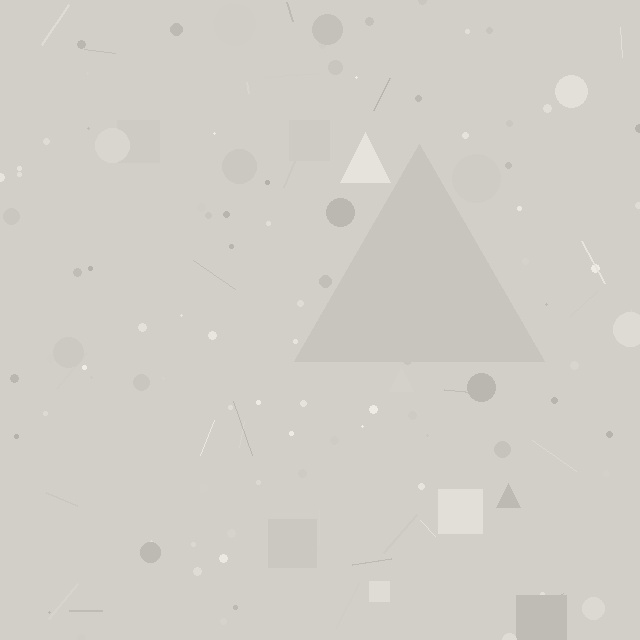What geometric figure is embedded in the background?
A triangle is embedded in the background.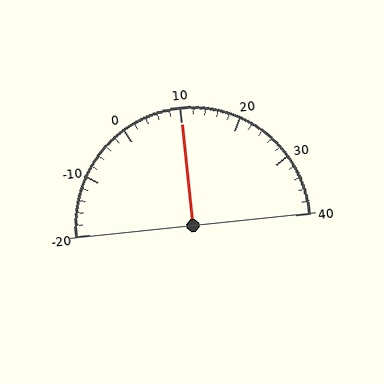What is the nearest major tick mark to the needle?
The nearest major tick mark is 10.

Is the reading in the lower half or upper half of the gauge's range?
The reading is in the upper half of the range (-20 to 40).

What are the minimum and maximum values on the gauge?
The gauge ranges from -20 to 40.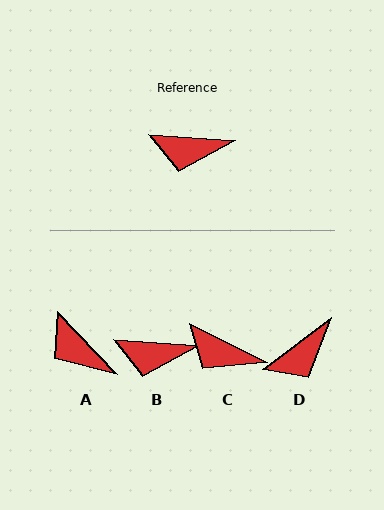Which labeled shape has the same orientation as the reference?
B.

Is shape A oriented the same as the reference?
No, it is off by about 42 degrees.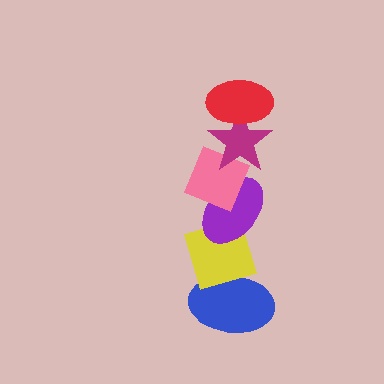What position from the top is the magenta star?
The magenta star is 2nd from the top.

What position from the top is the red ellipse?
The red ellipse is 1st from the top.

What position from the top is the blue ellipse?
The blue ellipse is 6th from the top.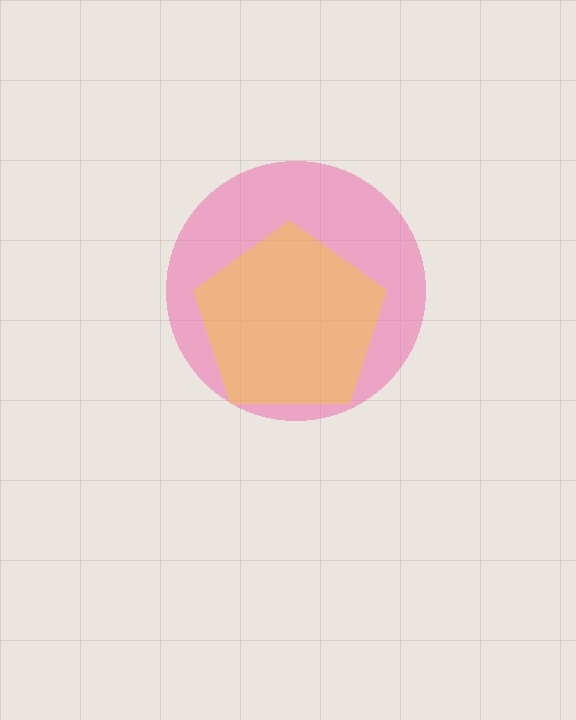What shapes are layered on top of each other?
The layered shapes are: a pink circle, a yellow pentagon.